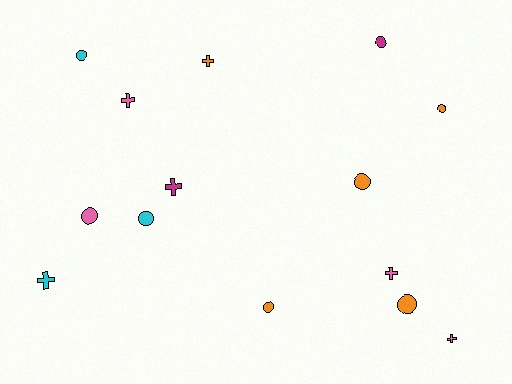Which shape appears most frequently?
Circle, with 8 objects.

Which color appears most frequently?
Orange, with 5 objects.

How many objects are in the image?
There are 14 objects.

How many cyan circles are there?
There are 2 cyan circles.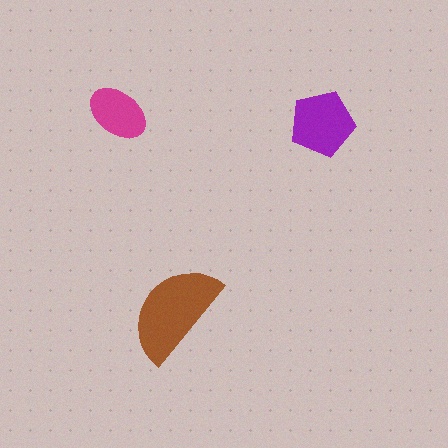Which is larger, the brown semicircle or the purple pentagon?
The brown semicircle.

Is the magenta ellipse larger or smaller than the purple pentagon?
Smaller.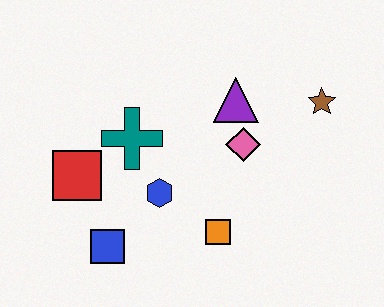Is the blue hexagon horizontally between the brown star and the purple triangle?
No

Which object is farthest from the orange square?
The brown star is farthest from the orange square.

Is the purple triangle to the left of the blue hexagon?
No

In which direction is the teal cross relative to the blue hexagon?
The teal cross is above the blue hexagon.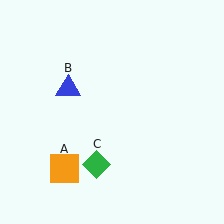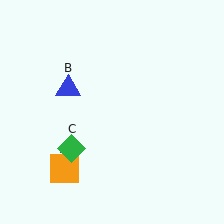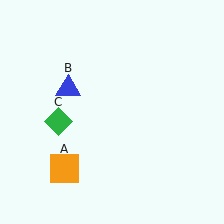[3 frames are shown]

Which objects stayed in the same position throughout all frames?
Orange square (object A) and blue triangle (object B) remained stationary.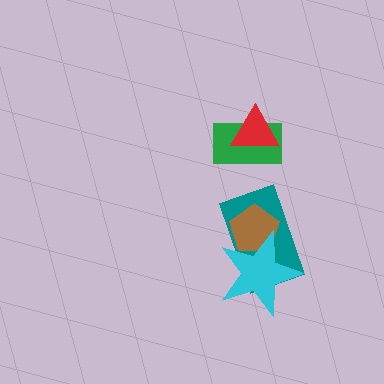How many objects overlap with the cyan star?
2 objects overlap with the cyan star.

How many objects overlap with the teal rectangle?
2 objects overlap with the teal rectangle.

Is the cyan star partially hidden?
No, no other shape covers it.